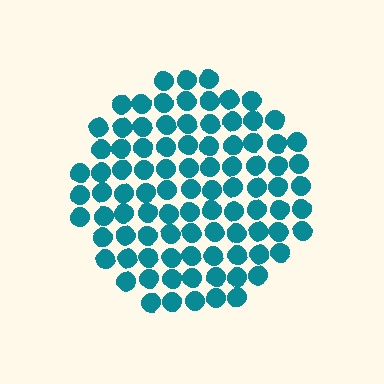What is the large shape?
The large shape is a circle.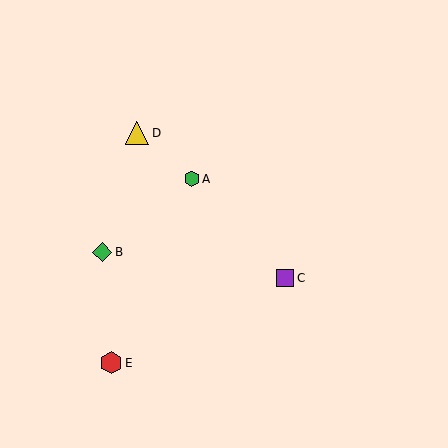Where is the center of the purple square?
The center of the purple square is at (285, 278).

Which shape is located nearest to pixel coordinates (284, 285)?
The purple square (labeled C) at (285, 278) is nearest to that location.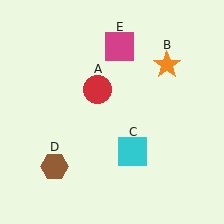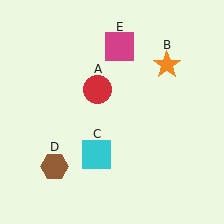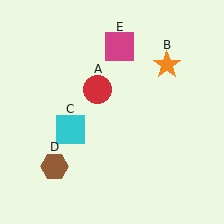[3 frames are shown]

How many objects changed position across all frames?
1 object changed position: cyan square (object C).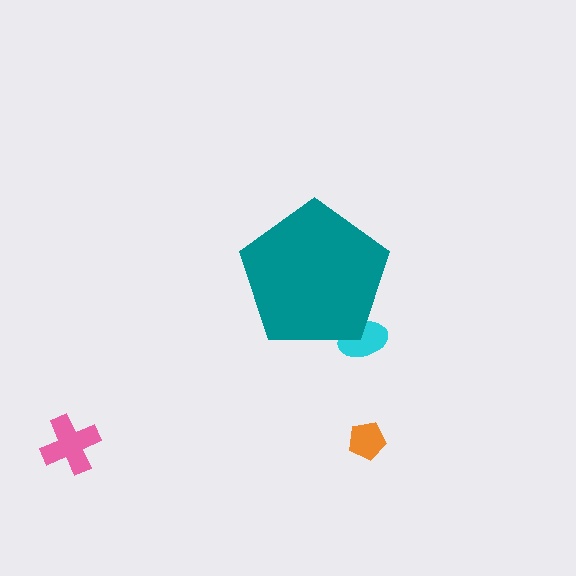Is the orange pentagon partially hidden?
No, the orange pentagon is fully visible.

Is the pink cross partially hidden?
No, the pink cross is fully visible.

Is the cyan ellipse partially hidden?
Yes, the cyan ellipse is partially hidden behind the teal pentagon.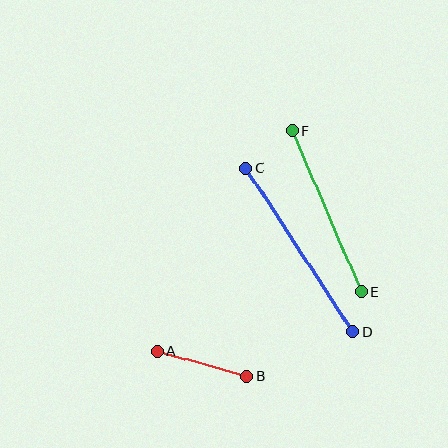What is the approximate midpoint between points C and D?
The midpoint is at approximately (299, 250) pixels.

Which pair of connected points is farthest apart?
Points C and D are farthest apart.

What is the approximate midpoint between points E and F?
The midpoint is at approximately (327, 211) pixels.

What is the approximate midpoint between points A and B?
The midpoint is at approximately (202, 363) pixels.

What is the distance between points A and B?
The distance is approximately 93 pixels.